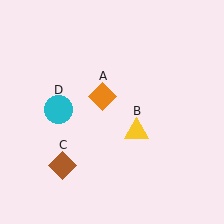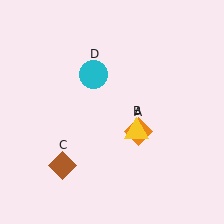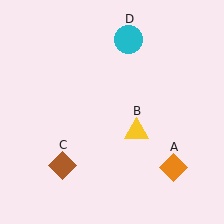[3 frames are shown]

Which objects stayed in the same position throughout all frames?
Yellow triangle (object B) and brown diamond (object C) remained stationary.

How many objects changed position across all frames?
2 objects changed position: orange diamond (object A), cyan circle (object D).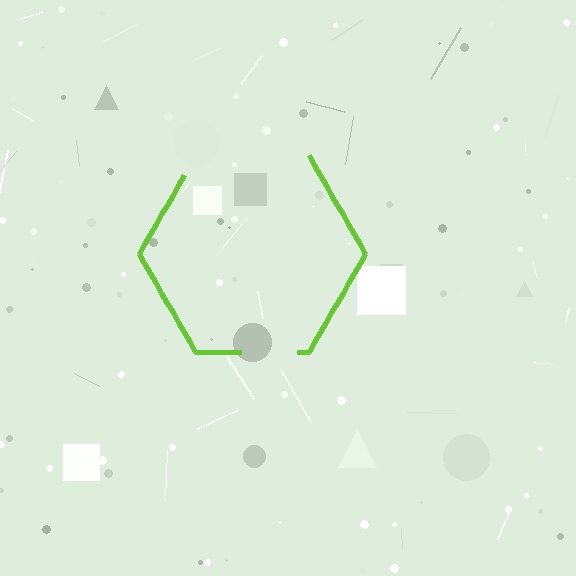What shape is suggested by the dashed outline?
The dashed outline suggests a hexagon.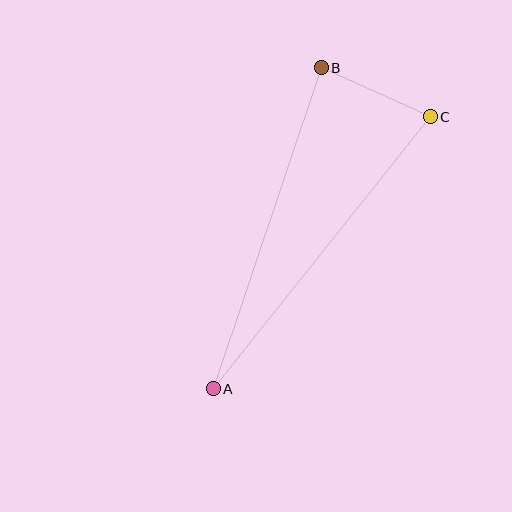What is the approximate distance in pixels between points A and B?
The distance between A and B is approximately 339 pixels.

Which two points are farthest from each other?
Points A and C are farthest from each other.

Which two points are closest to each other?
Points B and C are closest to each other.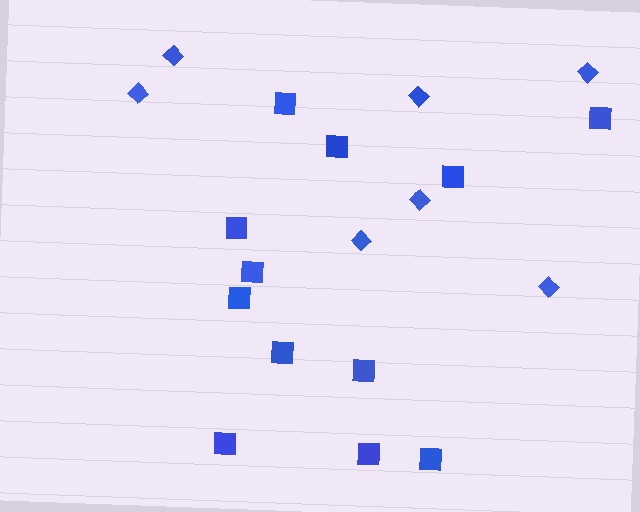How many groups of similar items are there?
There are 2 groups: one group of squares (12) and one group of diamonds (7).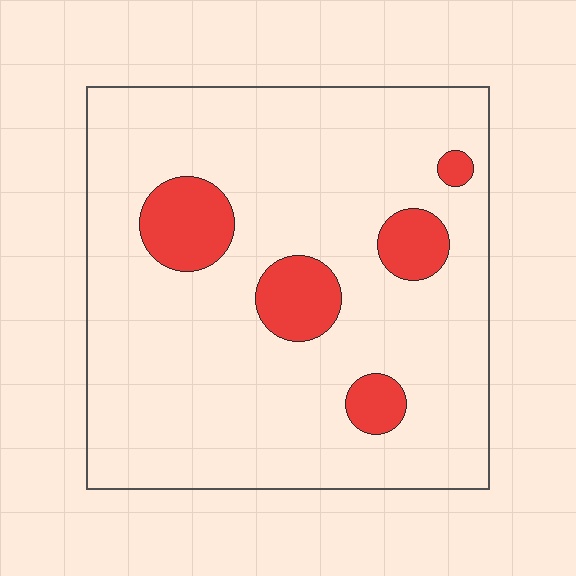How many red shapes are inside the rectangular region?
5.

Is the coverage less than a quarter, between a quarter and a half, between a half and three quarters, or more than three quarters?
Less than a quarter.